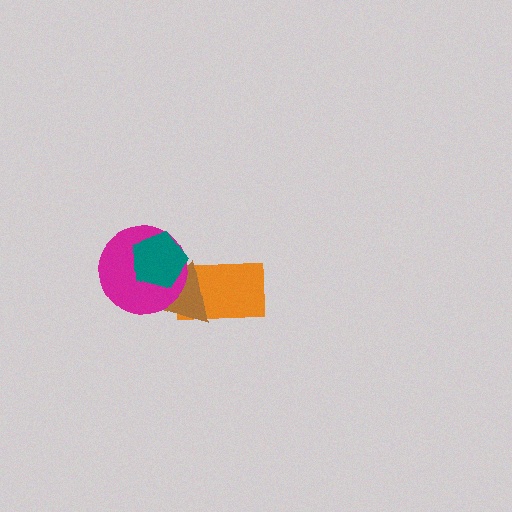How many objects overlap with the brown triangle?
3 objects overlap with the brown triangle.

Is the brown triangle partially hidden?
Yes, it is partially covered by another shape.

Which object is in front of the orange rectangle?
The brown triangle is in front of the orange rectangle.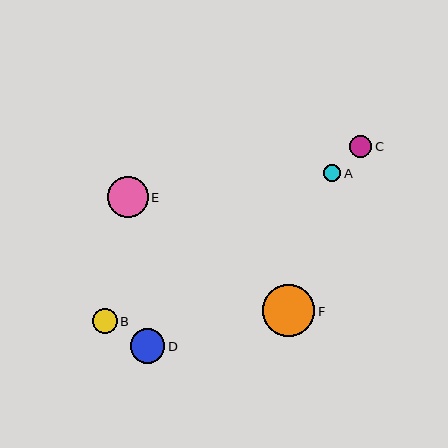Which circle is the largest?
Circle F is the largest with a size of approximately 52 pixels.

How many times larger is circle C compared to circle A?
Circle C is approximately 1.3 times the size of circle A.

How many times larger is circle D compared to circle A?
Circle D is approximately 2.0 times the size of circle A.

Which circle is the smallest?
Circle A is the smallest with a size of approximately 17 pixels.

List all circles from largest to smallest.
From largest to smallest: F, E, D, B, C, A.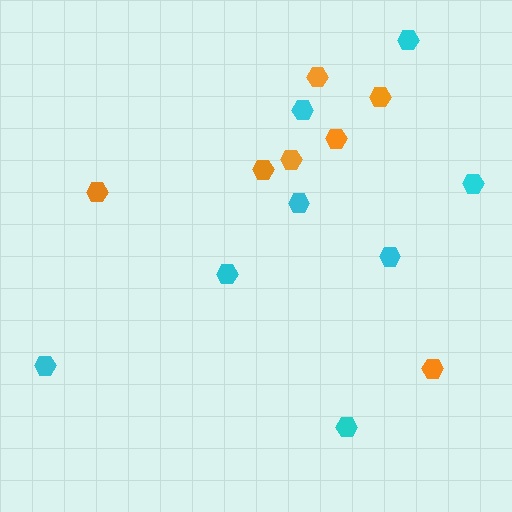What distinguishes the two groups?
There are 2 groups: one group of cyan hexagons (8) and one group of orange hexagons (7).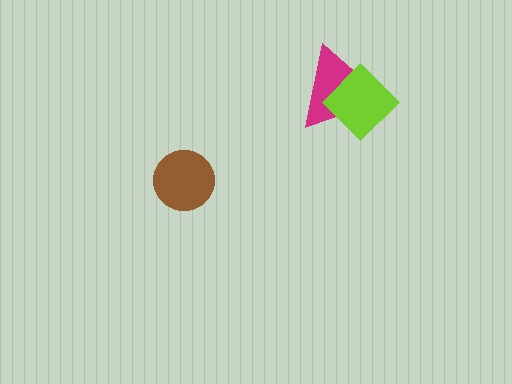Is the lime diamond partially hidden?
No, no other shape covers it.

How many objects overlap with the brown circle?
0 objects overlap with the brown circle.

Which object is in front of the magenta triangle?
The lime diamond is in front of the magenta triangle.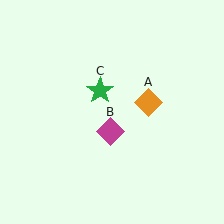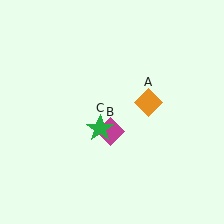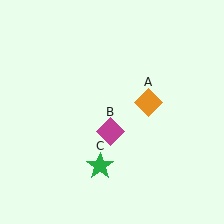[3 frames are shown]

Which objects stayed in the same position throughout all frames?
Orange diamond (object A) and magenta diamond (object B) remained stationary.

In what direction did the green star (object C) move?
The green star (object C) moved down.